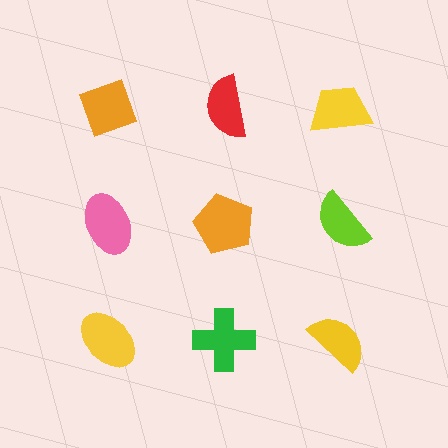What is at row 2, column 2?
An orange pentagon.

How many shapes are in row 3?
3 shapes.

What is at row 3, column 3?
A yellow semicircle.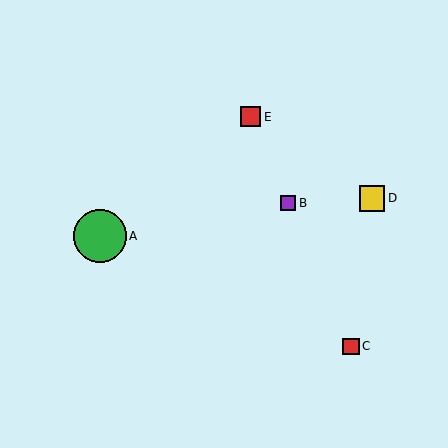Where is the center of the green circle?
The center of the green circle is at (100, 236).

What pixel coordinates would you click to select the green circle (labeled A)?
Click at (100, 236) to select the green circle A.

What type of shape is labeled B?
Shape B is a purple square.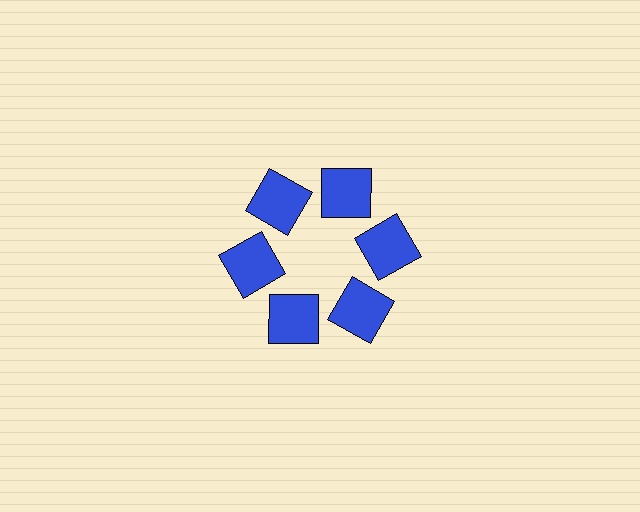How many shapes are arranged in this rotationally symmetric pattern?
There are 6 shapes, arranged in 6 groups of 1.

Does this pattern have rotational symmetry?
Yes, this pattern has 6-fold rotational symmetry. It looks the same after rotating 60 degrees around the center.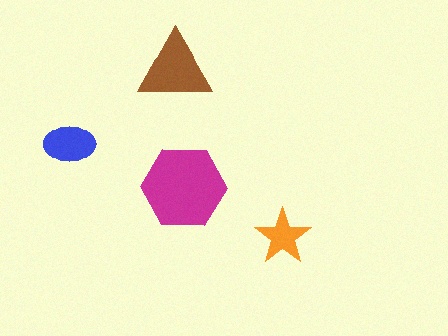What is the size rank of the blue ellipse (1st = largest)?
3rd.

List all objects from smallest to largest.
The orange star, the blue ellipse, the brown triangle, the magenta hexagon.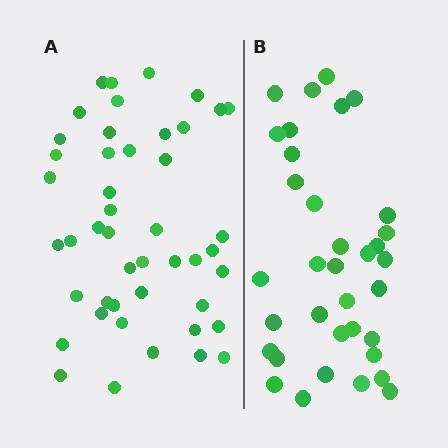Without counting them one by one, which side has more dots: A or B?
Region A (the left region) has more dots.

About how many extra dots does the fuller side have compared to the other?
Region A has roughly 12 or so more dots than region B.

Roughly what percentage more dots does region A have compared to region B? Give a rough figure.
About 30% more.